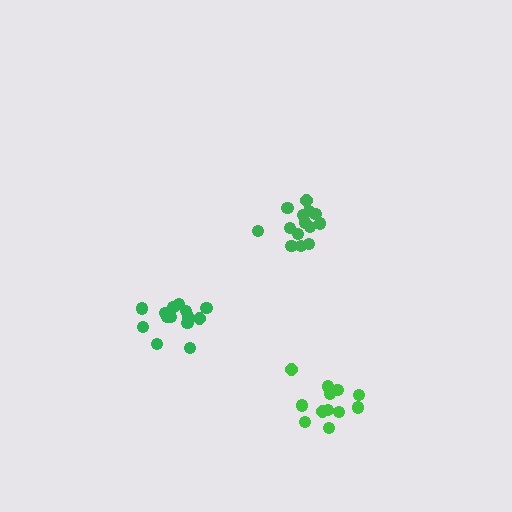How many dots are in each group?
Group 1: 14 dots, Group 2: 14 dots, Group 3: 12 dots (40 total).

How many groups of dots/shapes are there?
There are 3 groups.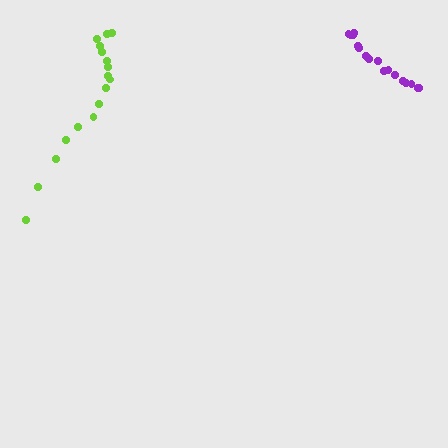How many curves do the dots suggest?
There are 2 distinct paths.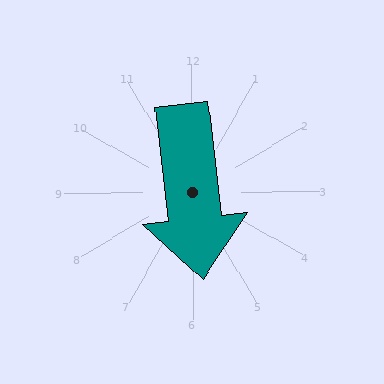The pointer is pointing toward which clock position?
Roughly 6 o'clock.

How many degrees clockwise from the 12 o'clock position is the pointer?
Approximately 173 degrees.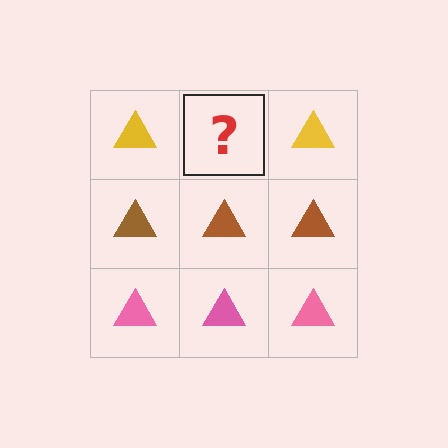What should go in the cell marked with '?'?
The missing cell should contain a yellow triangle.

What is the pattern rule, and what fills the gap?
The rule is that each row has a consistent color. The gap should be filled with a yellow triangle.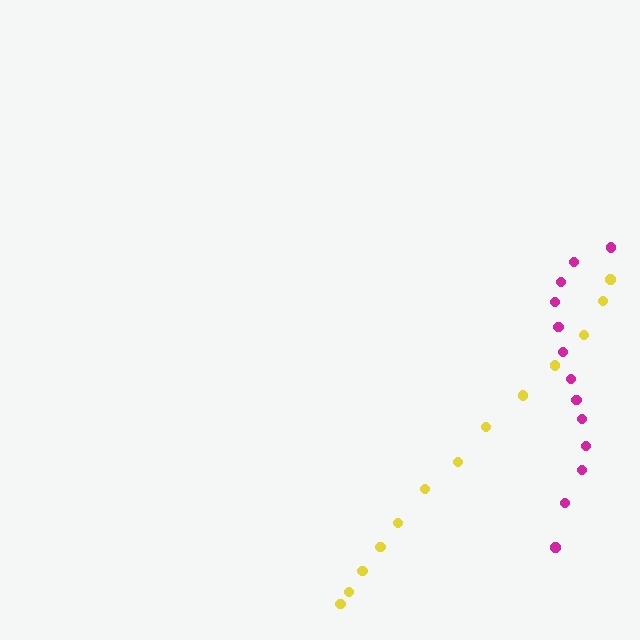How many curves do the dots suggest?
There are 2 distinct paths.